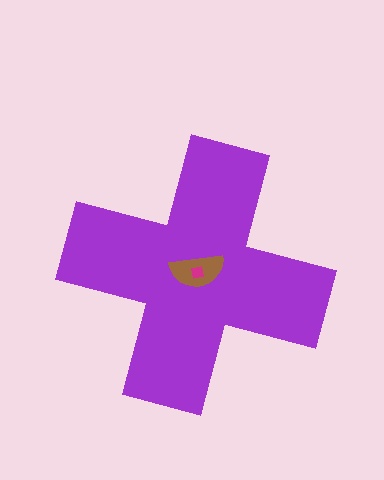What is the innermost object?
The magenta square.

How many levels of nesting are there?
3.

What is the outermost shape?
The purple cross.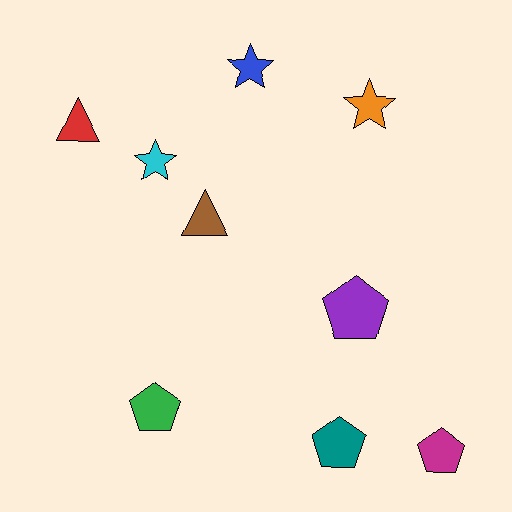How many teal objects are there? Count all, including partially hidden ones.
There is 1 teal object.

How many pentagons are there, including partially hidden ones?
There are 4 pentagons.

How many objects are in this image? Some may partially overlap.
There are 9 objects.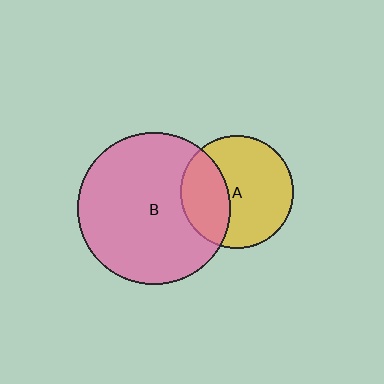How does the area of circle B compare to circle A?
Approximately 1.8 times.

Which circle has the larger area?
Circle B (pink).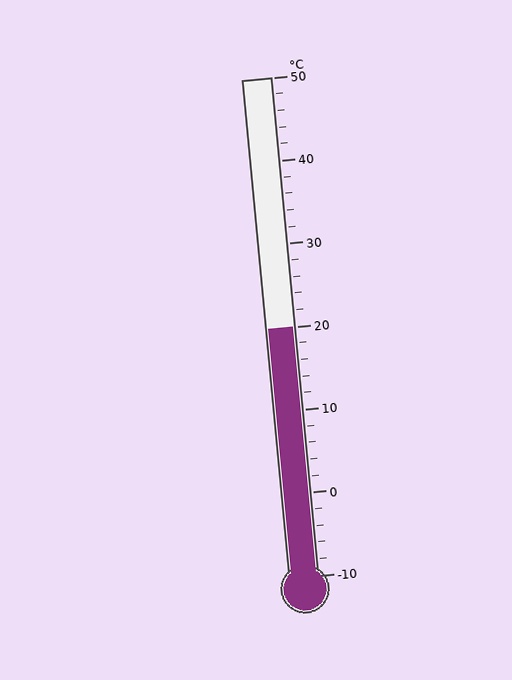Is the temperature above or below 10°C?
The temperature is above 10°C.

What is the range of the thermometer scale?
The thermometer scale ranges from -10°C to 50°C.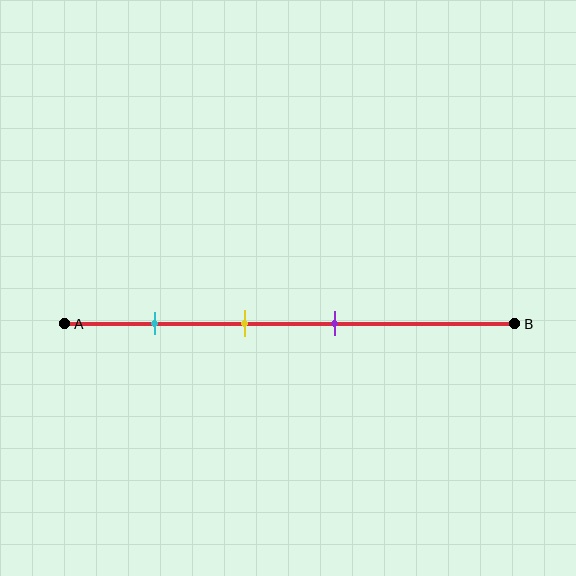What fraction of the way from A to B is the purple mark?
The purple mark is approximately 60% (0.6) of the way from A to B.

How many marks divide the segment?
There are 3 marks dividing the segment.